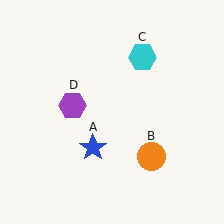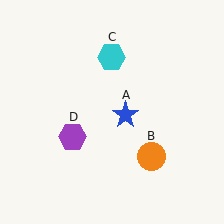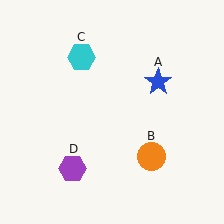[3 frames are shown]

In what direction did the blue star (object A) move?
The blue star (object A) moved up and to the right.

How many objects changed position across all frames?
3 objects changed position: blue star (object A), cyan hexagon (object C), purple hexagon (object D).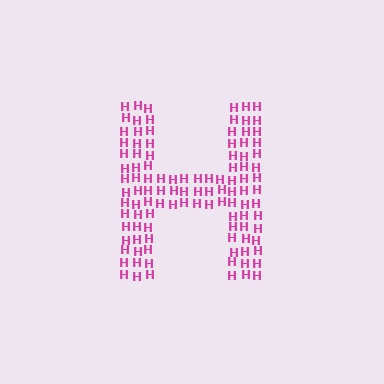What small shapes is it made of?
It is made of small letter H's.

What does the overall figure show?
The overall figure shows the letter H.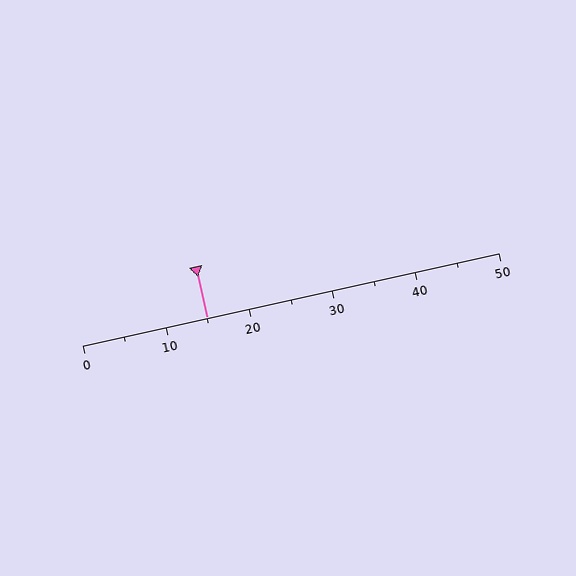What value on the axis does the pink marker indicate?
The marker indicates approximately 15.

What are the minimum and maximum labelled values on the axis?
The axis runs from 0 to 50.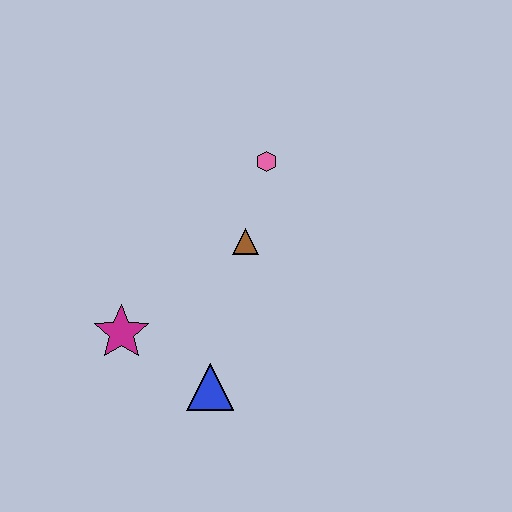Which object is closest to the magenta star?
The blue triangle is closest to the magenta star.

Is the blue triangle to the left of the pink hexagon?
Yes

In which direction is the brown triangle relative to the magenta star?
The brown triangle is to the right of the magenta star.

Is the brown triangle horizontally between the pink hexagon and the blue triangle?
Yes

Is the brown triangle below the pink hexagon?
Yes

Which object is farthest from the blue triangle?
The pink hexagon is farthest from the blue triangle.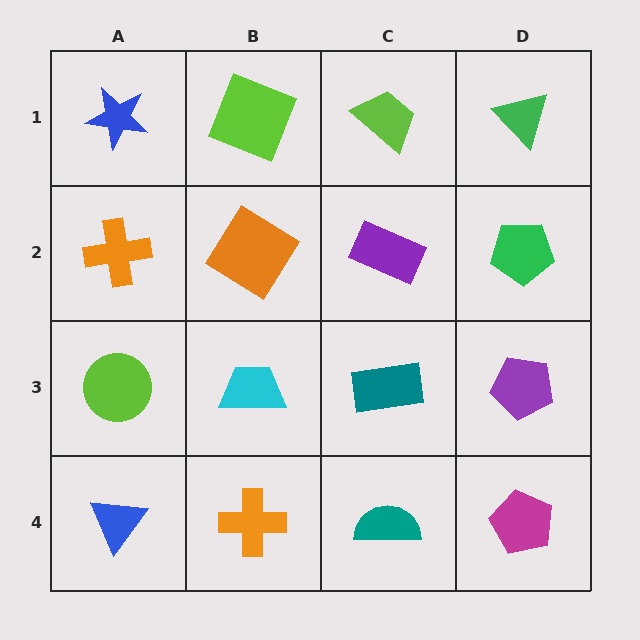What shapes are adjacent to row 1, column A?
An orange cross (row 2, column A), a lime square (row 1, column B).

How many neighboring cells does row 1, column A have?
2.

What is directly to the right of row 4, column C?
A magenta pentagon.